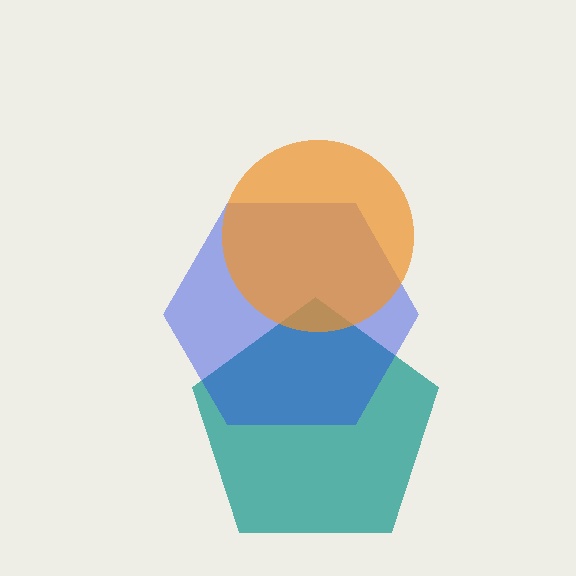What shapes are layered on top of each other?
The layered shapes are: a teal pentagon, a blue hexagon, an orange circle.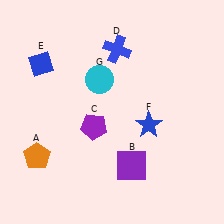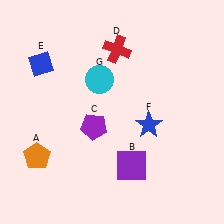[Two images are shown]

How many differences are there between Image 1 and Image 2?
There is 1 difference between the two images.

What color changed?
The cross (D) changed from blue in Image 1 to red in Image 2.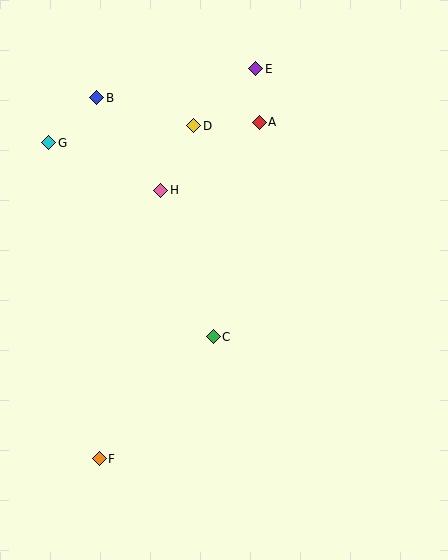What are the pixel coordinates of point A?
Point A is at (259, 122).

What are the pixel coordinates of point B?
Point B is at (97, 98).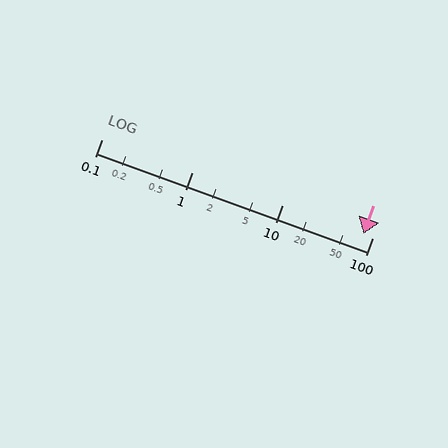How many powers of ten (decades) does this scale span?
The scale spans 3 decades, from 0.1 to 100.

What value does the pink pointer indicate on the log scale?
The pointer indicates approximately 79.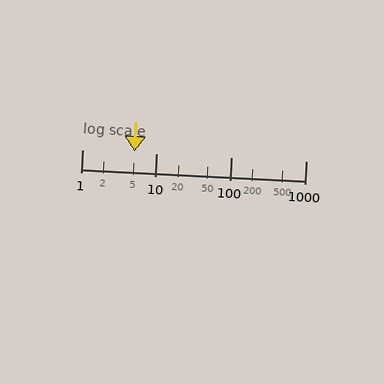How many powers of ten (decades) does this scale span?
The scale spans 3 decades, from 1 to 1000.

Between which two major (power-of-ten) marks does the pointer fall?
The pointer is between 1 and 10.